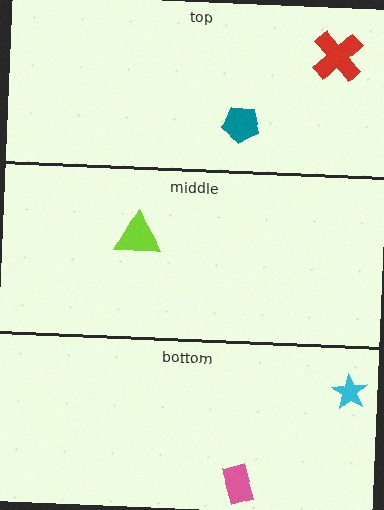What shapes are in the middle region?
The lime triangle.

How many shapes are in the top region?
2.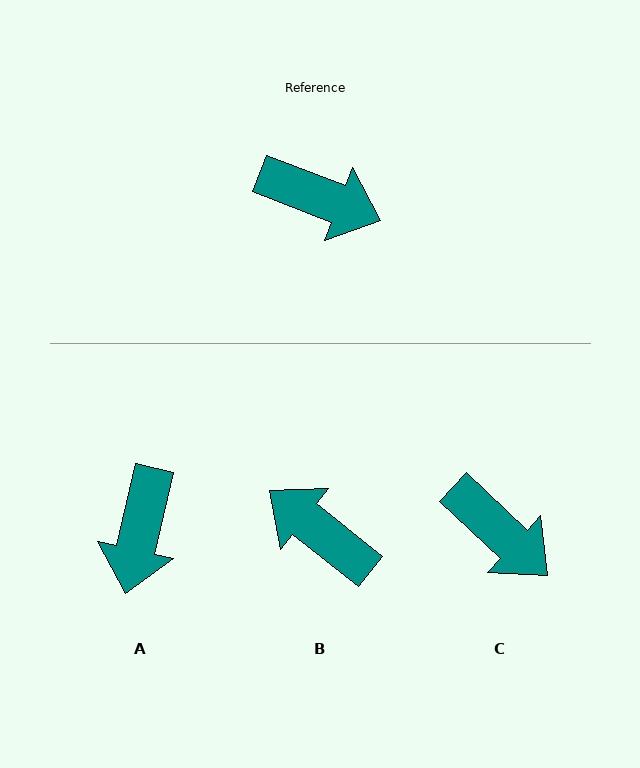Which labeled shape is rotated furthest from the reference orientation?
B, about 163 degrees away.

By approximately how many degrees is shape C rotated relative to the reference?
Approximately 22 degrees clockwise.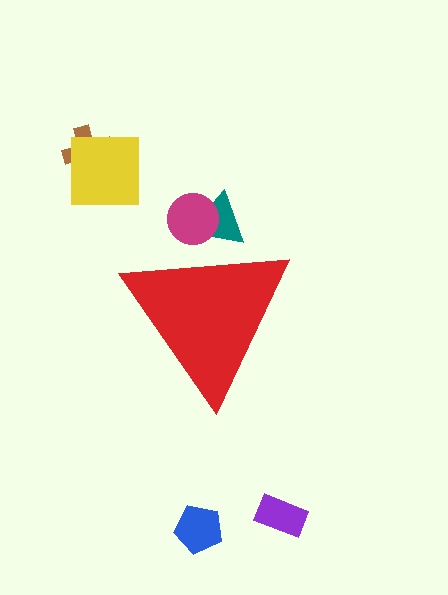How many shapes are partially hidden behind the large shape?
2 shapes are partially hidden.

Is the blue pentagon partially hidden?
No, the blue pentagon is fully visible.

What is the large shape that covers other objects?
A red triangle.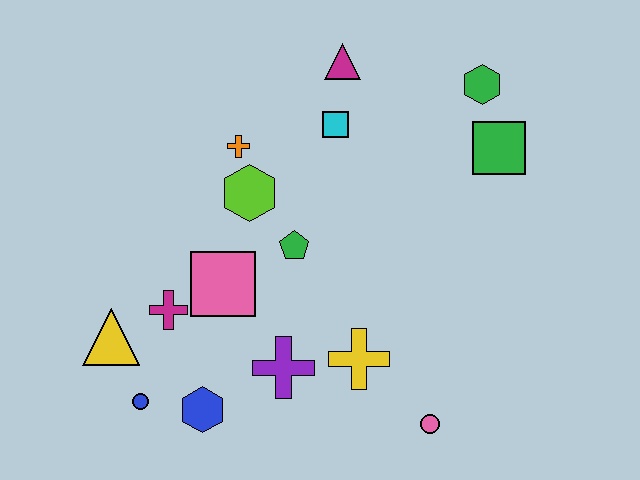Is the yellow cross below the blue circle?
No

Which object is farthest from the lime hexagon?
The pink circle is farthest from the lime hexagon.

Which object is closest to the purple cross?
The yellow cross is closest to the purple cross.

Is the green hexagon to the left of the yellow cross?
No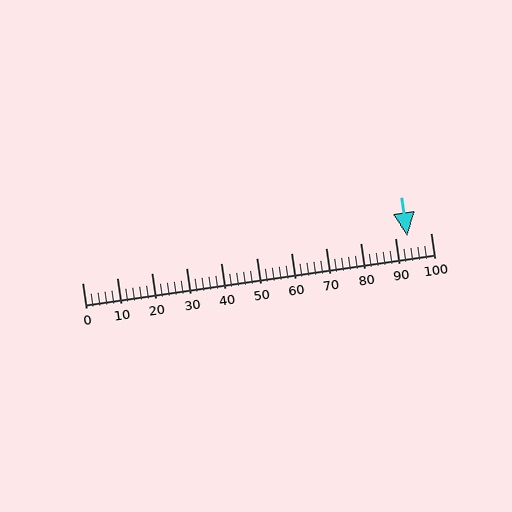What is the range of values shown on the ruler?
The ruler shows values from 0 to 100.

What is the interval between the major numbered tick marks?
The major tick marks are spaced 10 units apart.